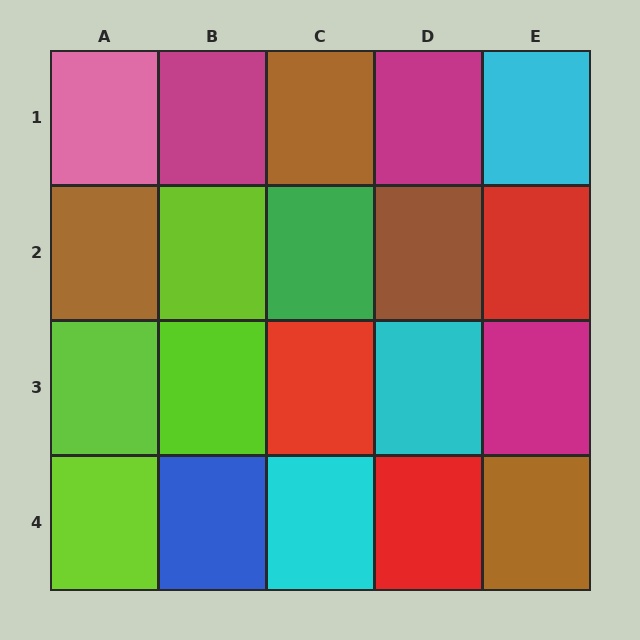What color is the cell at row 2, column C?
Green.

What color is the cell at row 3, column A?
Lime.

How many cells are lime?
4 cells are lime.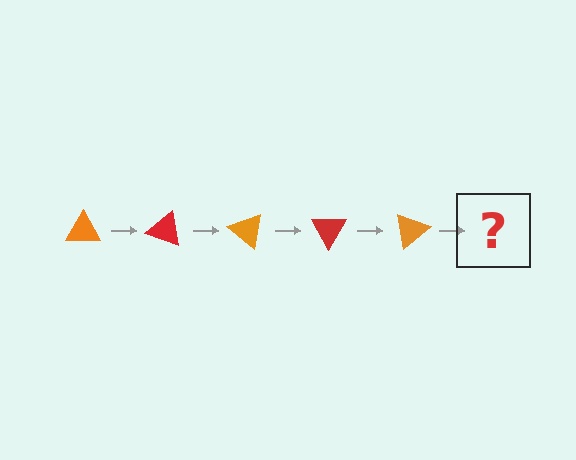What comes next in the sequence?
The next element should be a red triangle, rotated 100 degrees from the start.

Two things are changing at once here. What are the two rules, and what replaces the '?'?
The two rules are that it rotates 20 degrees each step and the color cycles through orange and red. The '?' should be a red triangle, rotated 100 degrees from the start.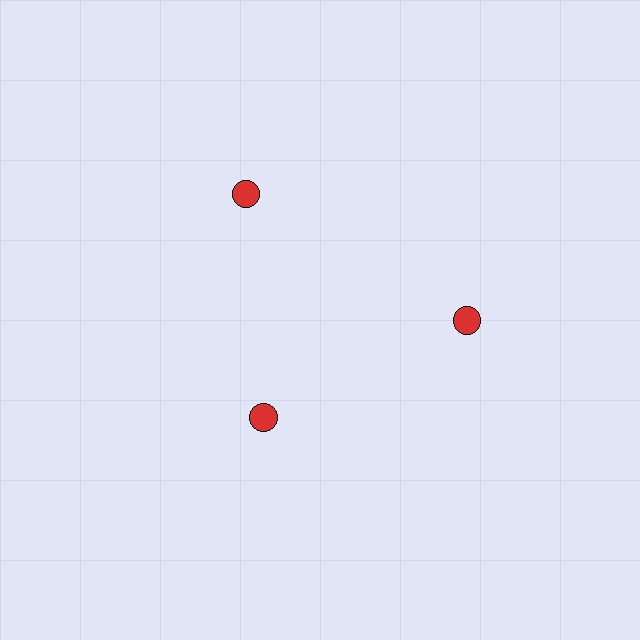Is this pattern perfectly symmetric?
No. The 3 red circles are arranged in a ring, but one element near the 7 o'clock position is pulled inward toward the center, breaking the 3-fold rotational symmetry.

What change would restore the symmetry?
The symmetry would be restored by moving it outward, back onto the ring so that all 3 circles sit at equal angles and equal distance from the center.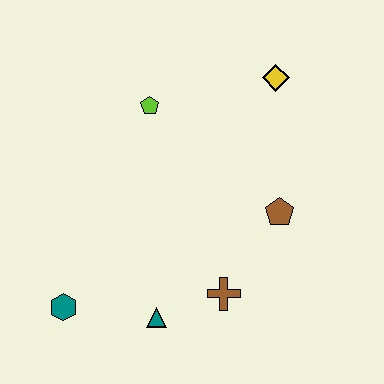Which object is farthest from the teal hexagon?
The yellow diamond is farthest from the teal hexagon.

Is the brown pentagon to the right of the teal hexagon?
Yes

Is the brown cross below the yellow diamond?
Yes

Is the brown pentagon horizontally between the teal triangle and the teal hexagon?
No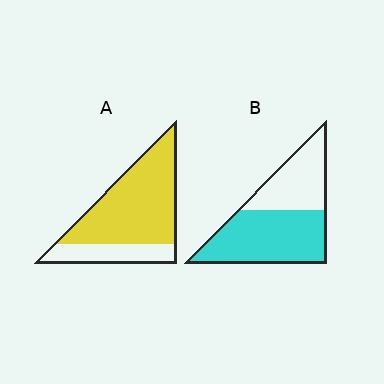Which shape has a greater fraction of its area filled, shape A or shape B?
Shape A.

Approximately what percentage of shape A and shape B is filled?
A is approximately 75% and B is approximately 60%.